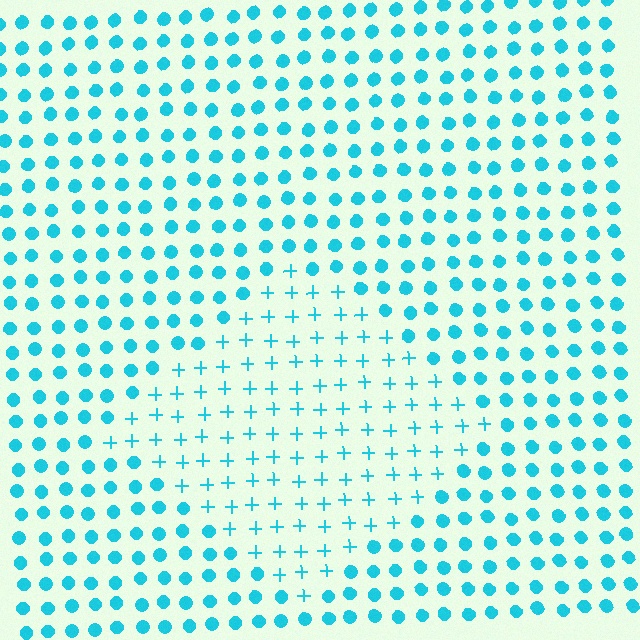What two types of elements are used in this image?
The image uses plus signs inside the diamond region and circles outside it.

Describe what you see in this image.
The image is filled with small cyan elements arranged in a uniform grid. A diamond-shaped region contains plus signs, while the surrounding area contains circles. The boundary is defined purely by the change in element shape.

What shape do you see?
I see a diamond.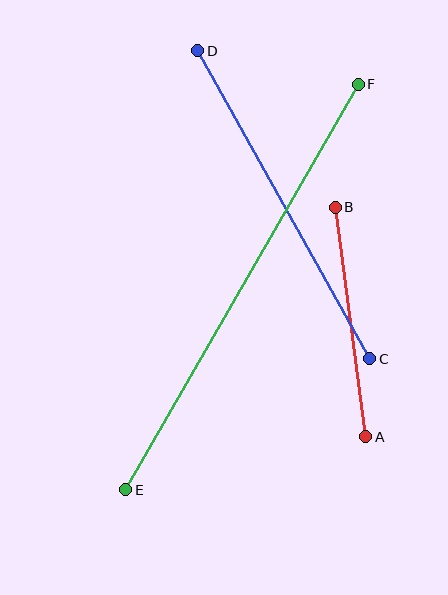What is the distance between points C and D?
The distance is approximately 353 pixels.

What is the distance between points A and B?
The distance is approximately 231 pixels.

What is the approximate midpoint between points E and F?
The midpoint is at approximately (242, 287) pixels.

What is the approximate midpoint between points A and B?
The midpoint is at approximately (351, 322) pixels.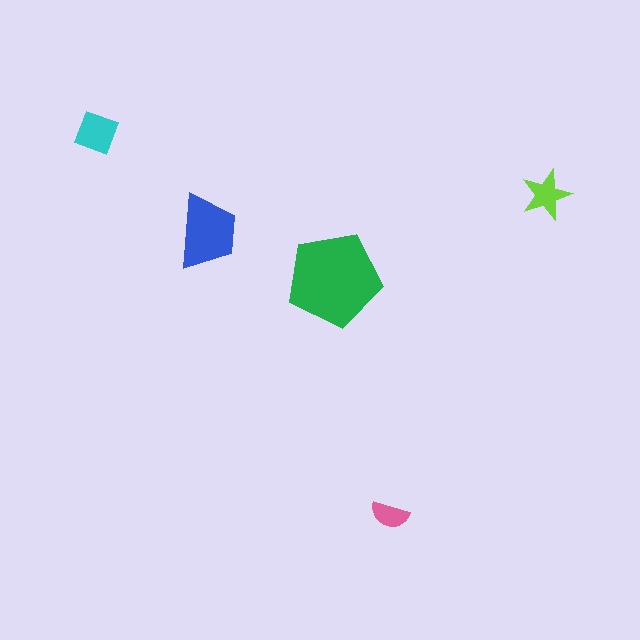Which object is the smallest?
The pink semicircle.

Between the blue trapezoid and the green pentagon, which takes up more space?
The green pentagon.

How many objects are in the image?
There are 5 objects in the image.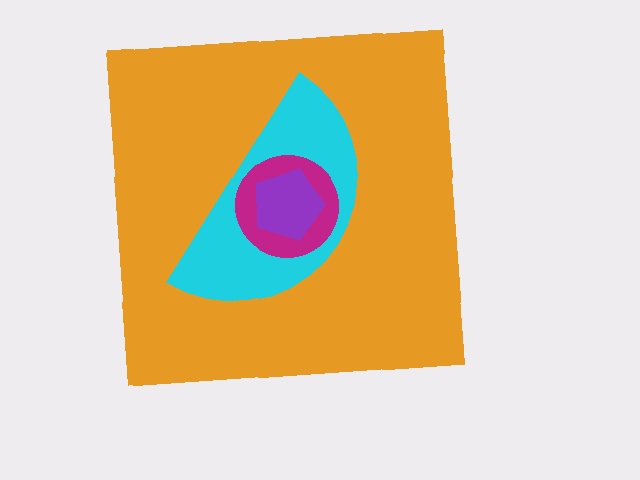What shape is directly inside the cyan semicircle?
The magenta circle.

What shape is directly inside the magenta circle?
The purple pentagon.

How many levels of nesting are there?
4.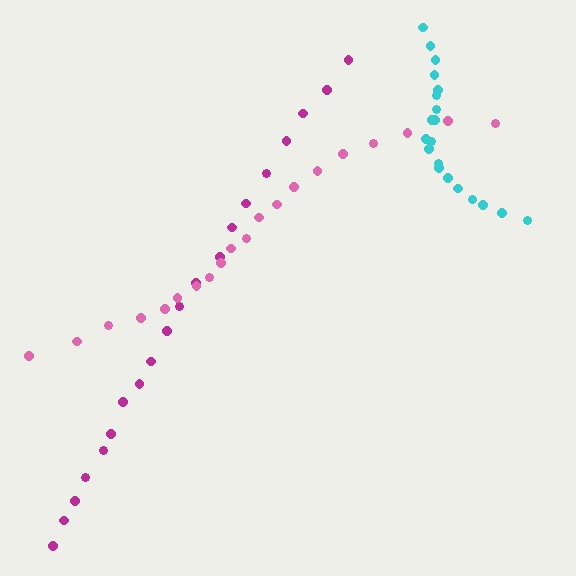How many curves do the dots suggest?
There are 3 distinct paths.